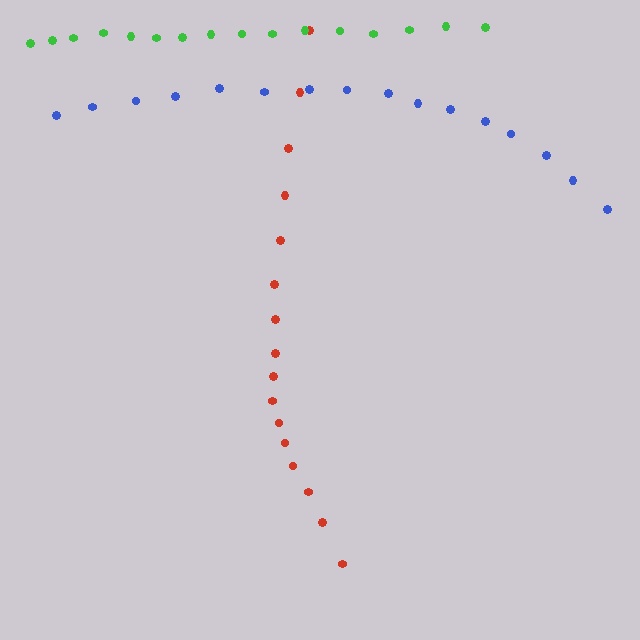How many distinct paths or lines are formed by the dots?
There are 3 distinct paths.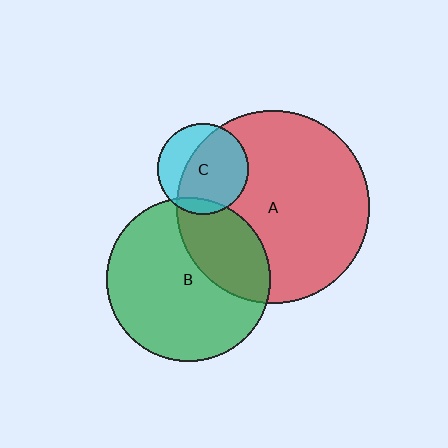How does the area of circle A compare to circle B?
Approximately 1.4 times.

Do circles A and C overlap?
Yes.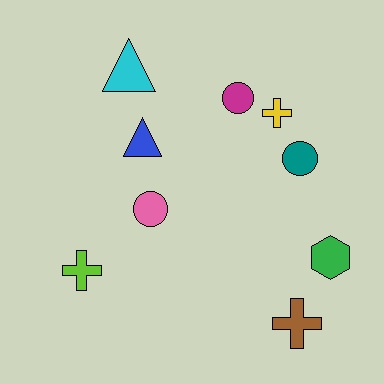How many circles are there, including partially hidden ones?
There are 3 circles.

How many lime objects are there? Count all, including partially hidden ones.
There is 1 lime object.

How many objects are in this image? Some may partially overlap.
There are 9 objects.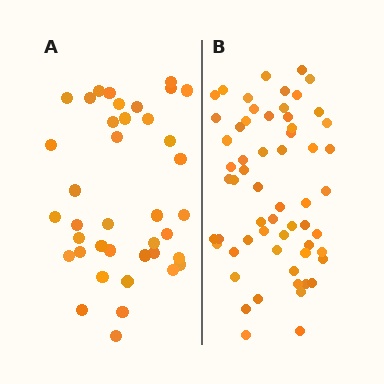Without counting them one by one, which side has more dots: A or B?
Region B (the right region) has more dots.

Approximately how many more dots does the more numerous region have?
Region B has approximately 20 more dots than region A.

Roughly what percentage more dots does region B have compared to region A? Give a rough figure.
About 55% more.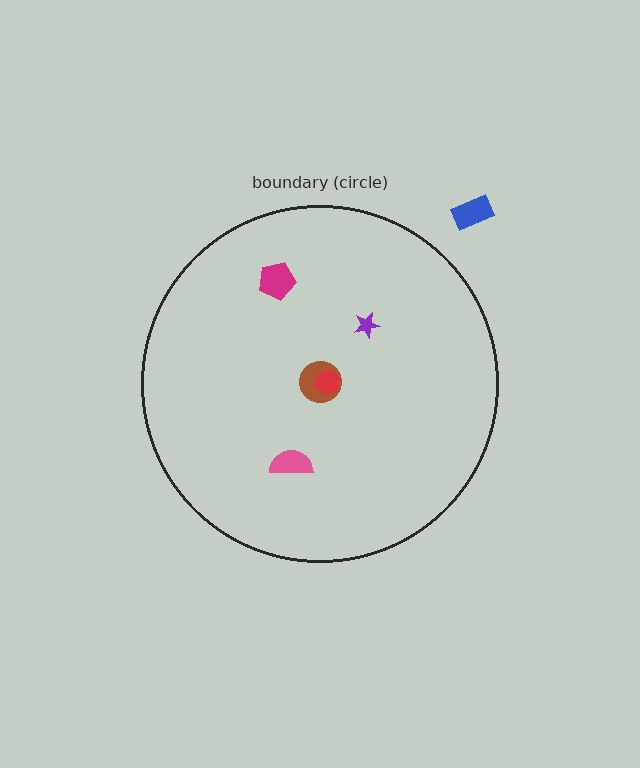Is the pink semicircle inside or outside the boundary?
Inside.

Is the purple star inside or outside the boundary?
Inside.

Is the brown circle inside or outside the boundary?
Inside.